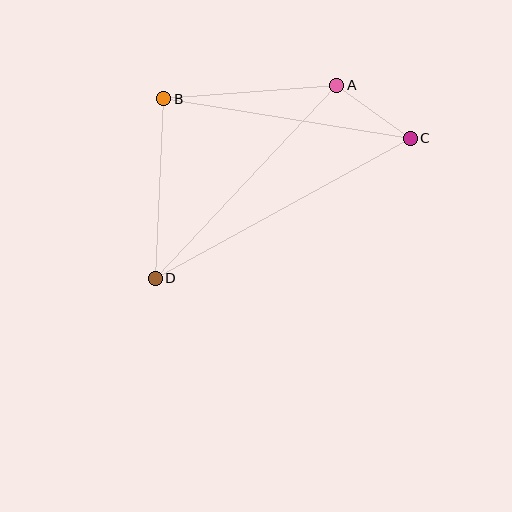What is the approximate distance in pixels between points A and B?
The distance between A and B is approximately 174 pixels.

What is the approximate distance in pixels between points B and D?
The distance between B and D is approximately 180 pixels.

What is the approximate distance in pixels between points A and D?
The distance between A and D is approximately 265 pixels.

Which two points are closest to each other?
Points A and C are closest to each other.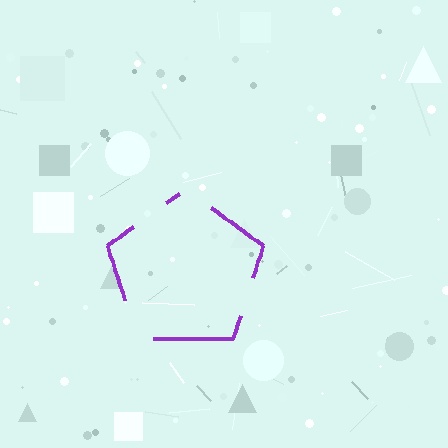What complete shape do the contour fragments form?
The contour fragments form a pentagon.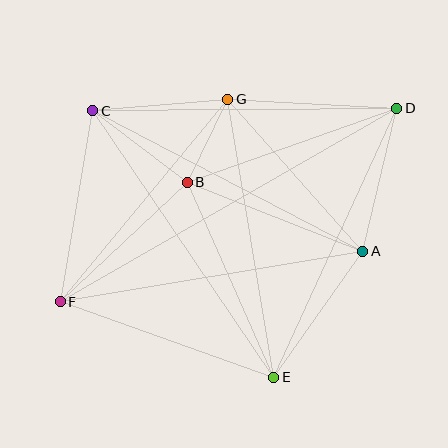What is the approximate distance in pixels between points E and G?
The distance between E and G is approximately 282 pixels.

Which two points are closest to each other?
Points B and G are closest to each other.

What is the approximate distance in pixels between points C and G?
The distance between C and G is approximately 136 pixels.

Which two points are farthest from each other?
Points D and F are farthest from each other.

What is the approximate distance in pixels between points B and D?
The distance between B and D is approximately 222 pixels.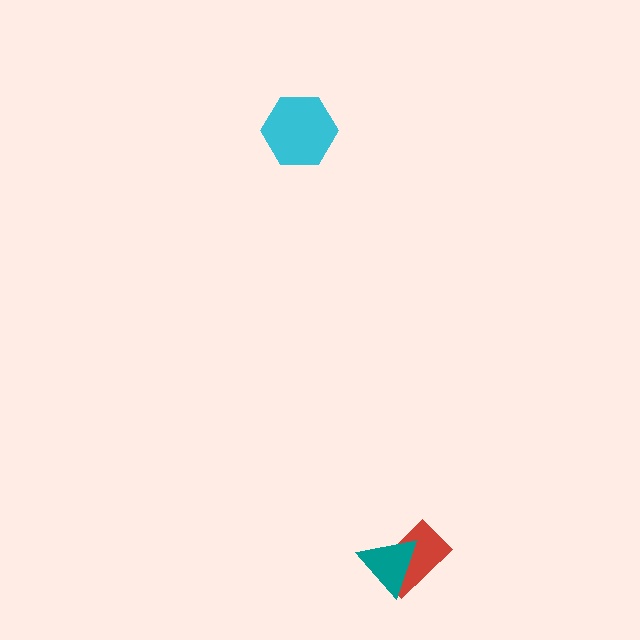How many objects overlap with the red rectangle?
1 object overlaps with the red rectangle.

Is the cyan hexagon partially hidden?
No, no other shape covers it.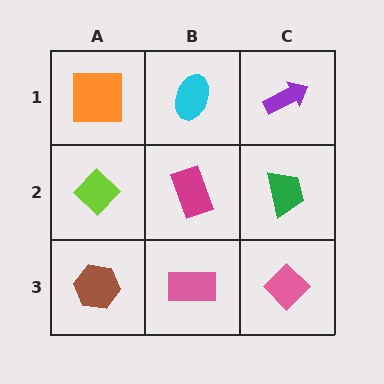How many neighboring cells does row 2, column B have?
4.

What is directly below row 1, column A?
A lime diamond.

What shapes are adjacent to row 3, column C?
A green trapezoid (row 2, column C), a pink rectangle (row 3, column B).